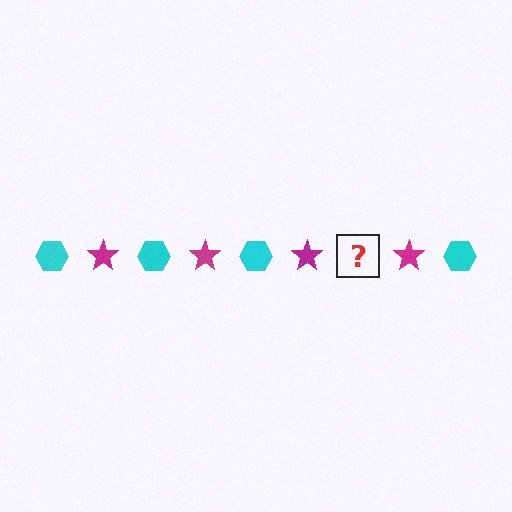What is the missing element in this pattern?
The missing element is a cyan hexagon.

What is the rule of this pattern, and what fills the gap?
The rule is that the pattern alternates between cyan hexagon and magenta star. The gap should be filled with a cyan hexagon.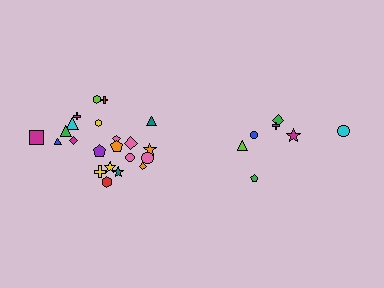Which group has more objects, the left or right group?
The left group.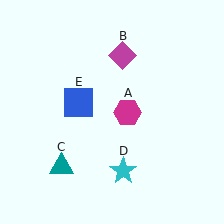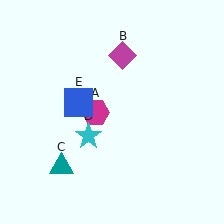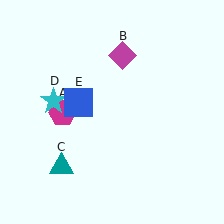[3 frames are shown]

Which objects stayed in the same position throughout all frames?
Magenta diamond (object B) and teal triangle (object C) and blue square (object E) remained stationary.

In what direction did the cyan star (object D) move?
The cyan star (object D) moved up and to the left.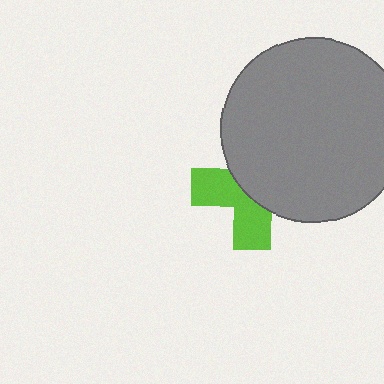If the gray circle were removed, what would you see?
You would see the complete lime cross.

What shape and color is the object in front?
The object in front is a gray circle.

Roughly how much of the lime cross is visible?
A small part of it is visible (roughly 44%).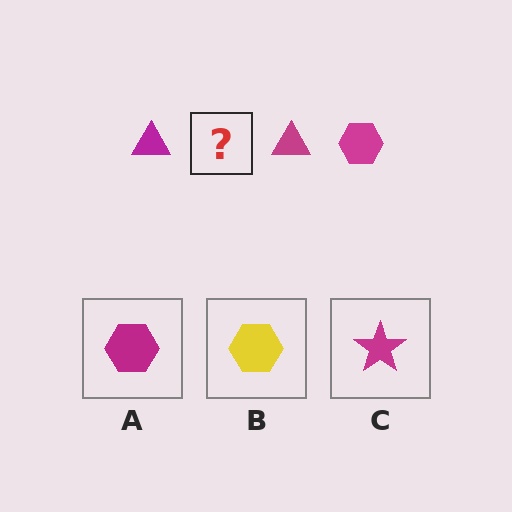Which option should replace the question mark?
Option A.